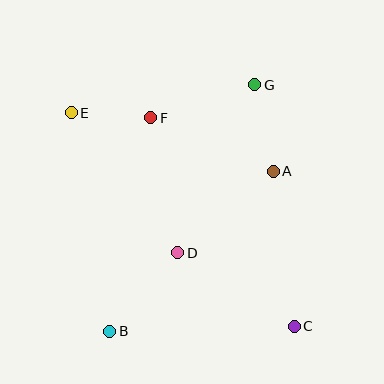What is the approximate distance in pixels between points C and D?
The distance between C and D is approximately 138 pixels.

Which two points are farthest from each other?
Points C and E are farthest from each other.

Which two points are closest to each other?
Points E and F are closest to each other.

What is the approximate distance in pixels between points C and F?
The distance between C and F is approximately 253 pixels.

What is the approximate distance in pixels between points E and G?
The distance between E and G is approximately 186 pixels.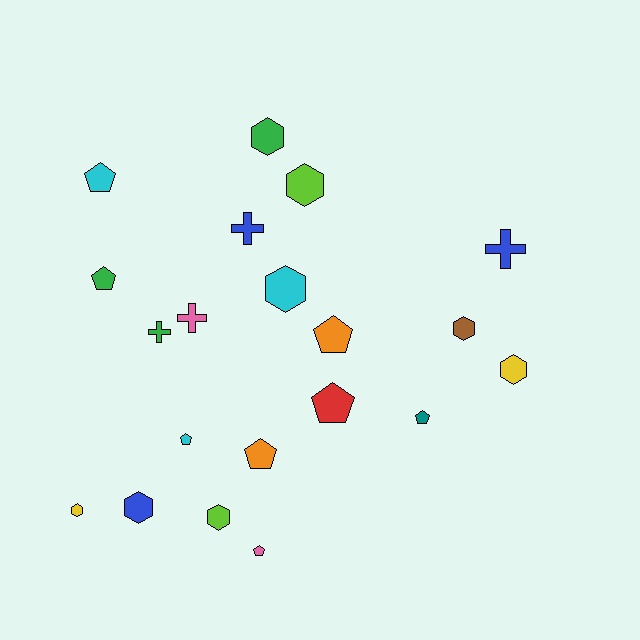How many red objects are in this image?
There is 1 red object.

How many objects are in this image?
There are 20 objects.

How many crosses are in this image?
There are 4 crosses.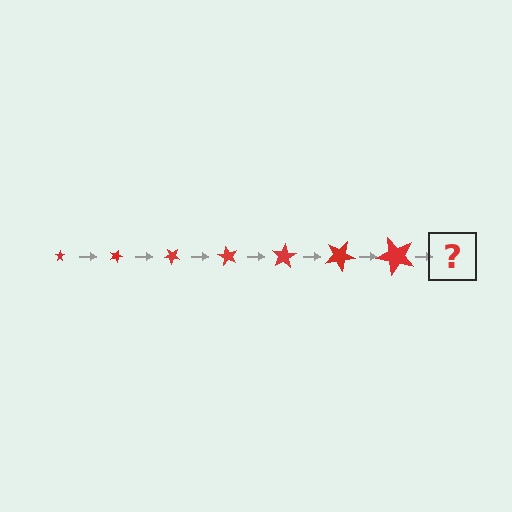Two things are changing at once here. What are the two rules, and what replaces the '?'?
The two rules are that the star grows larger each step and it rotates 20 degrees each step. The '?' should be a star, larger than the previous one and rotated 140 degrees from the start.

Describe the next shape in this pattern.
It should be a star, larger than the previous one and rotated 140 degrees from the start.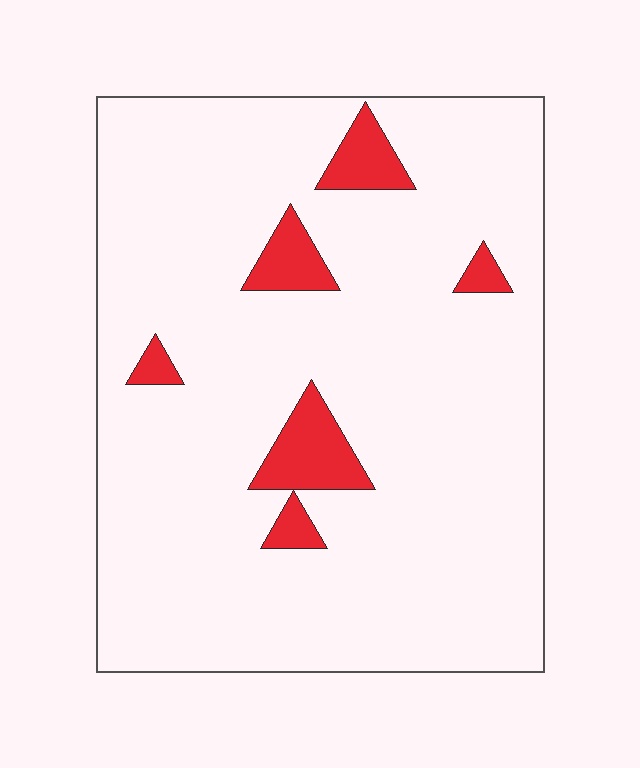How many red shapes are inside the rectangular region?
6.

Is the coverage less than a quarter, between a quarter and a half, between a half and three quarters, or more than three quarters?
Less than a quarter.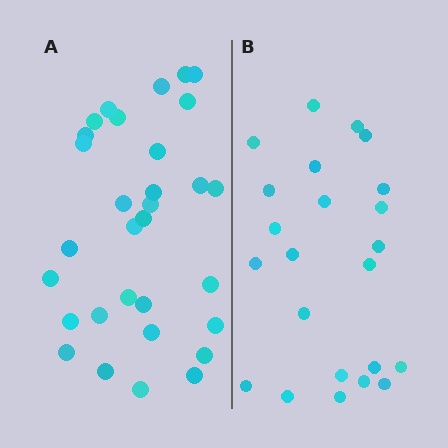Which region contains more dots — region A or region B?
Region A (the left region) has more dots.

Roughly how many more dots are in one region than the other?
Region A has roughly 8 or so more dots than region B.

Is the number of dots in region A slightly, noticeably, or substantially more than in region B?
Region A has noticeably more, but not dramatically so. The ratio is roughly 1.3 to 1.